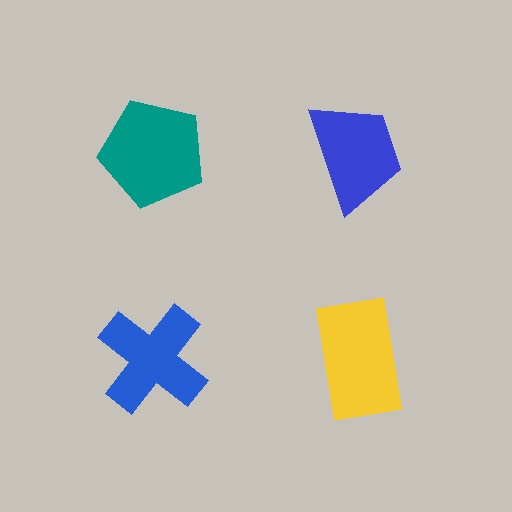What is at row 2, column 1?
A blue cross.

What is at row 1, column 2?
A blue trapezoid.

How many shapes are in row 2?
2 shapes.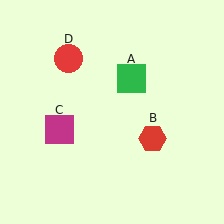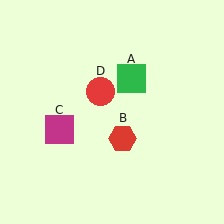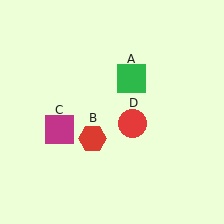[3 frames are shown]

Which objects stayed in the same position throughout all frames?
Green square (object A) and magenta square (object C) remained stationary.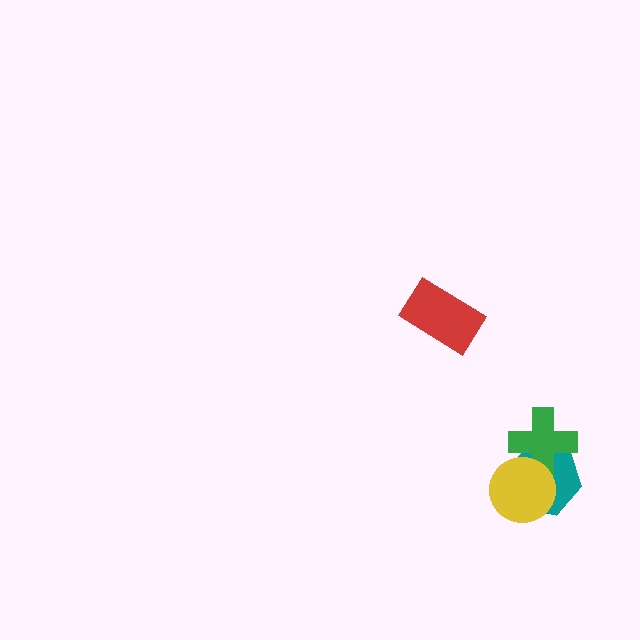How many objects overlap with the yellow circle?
2 objects overlap with the yellow circle.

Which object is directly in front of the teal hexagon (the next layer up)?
The green cross is directly in front of the teal hexagon.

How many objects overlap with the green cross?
2 objects overlap with the green cross.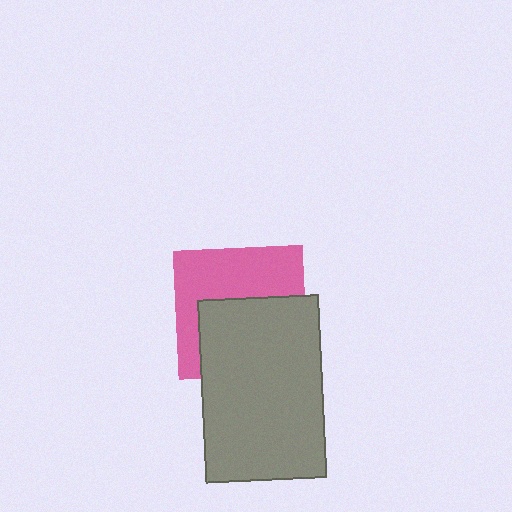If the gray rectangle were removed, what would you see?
You would see the complete pink square.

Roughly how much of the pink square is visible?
About half of it is visible (roughly 49%).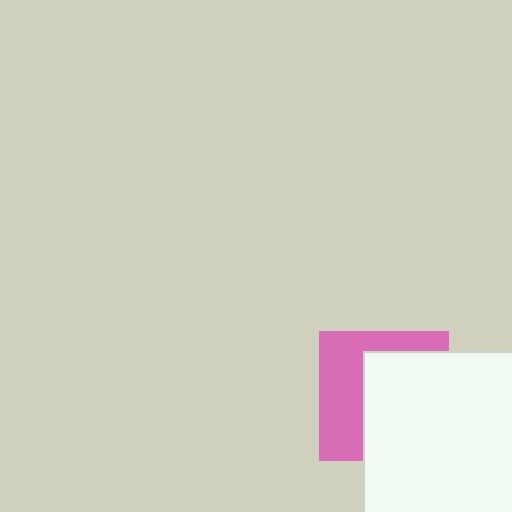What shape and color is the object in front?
The object in front is a white rectangle.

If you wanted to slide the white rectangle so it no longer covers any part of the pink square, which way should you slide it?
Slide it right — that is the most direct way to separate the two shapes.